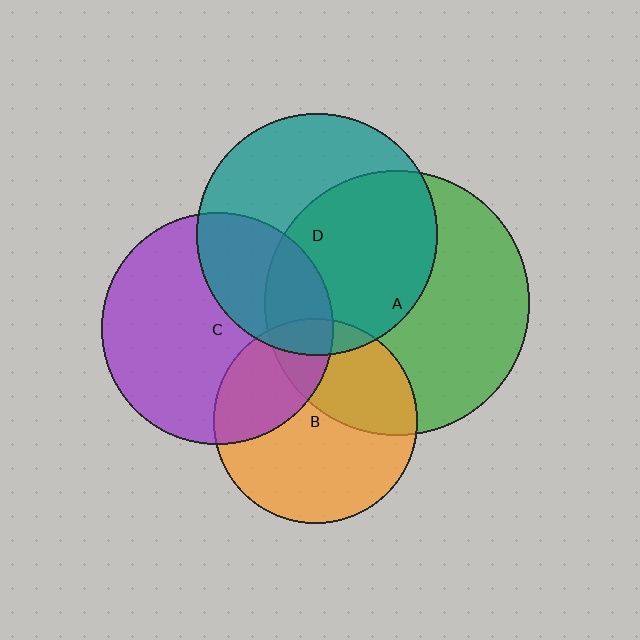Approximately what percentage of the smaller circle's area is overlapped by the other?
Approximately 35%.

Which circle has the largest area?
Circle A (green).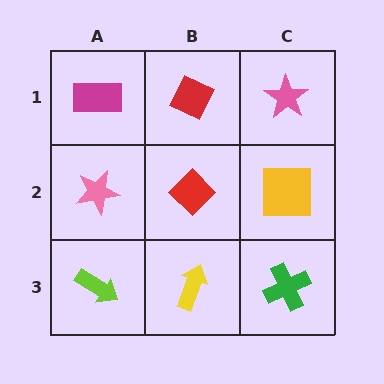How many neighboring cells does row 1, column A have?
2.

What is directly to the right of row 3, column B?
A green cross.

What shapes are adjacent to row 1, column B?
A red diamond (row 2, column B), a magenta rectangle (row 1, column A), a pink star (row 1, column C).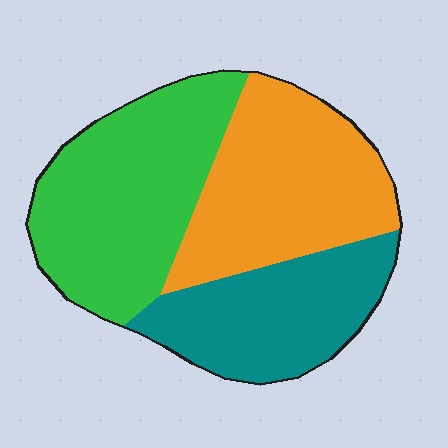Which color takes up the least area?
Teal, at roughly 25%.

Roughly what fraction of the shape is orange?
Orange takes up about one third (1/3) of the shape.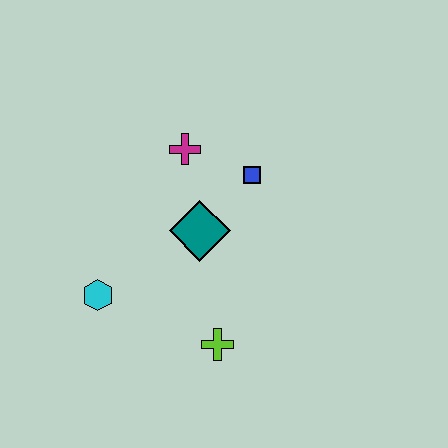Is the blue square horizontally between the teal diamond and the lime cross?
No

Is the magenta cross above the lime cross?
Yes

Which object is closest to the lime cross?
The teal diamond is closest to the lime cross.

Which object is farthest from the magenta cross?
The lime cross is farthest from the magenta cross.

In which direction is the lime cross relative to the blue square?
The lime cross is below the blue square.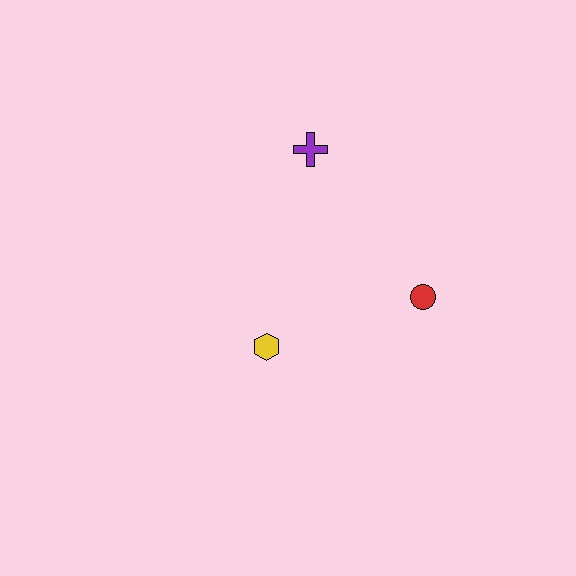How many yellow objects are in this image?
There is 1 yellow object.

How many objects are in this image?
There are 3 objects.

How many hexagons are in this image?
There is 1 hexagon.